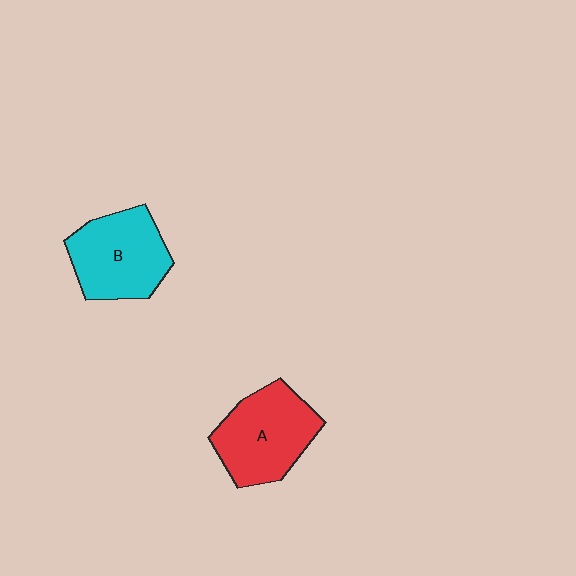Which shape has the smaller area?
Shape B (cyan).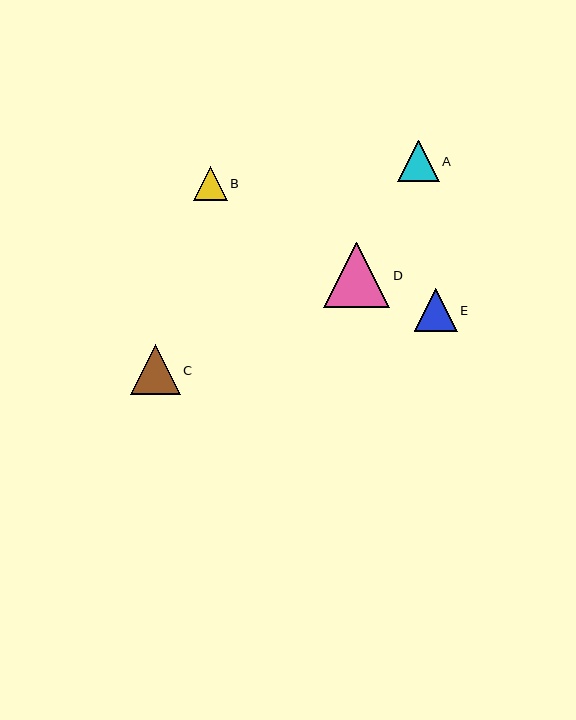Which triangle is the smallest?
Triangle B is the smallest with a size of approximately 34 pixels.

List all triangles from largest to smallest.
From largest to smallest: D, C, E, A, B.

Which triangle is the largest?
Triangle D is the largest with a size of approximately 66 pixels.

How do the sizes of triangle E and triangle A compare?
Triangle E and triangle A are approximately the same size.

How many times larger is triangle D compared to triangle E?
Triangle D is approximately 1.5 times the size of triangle E.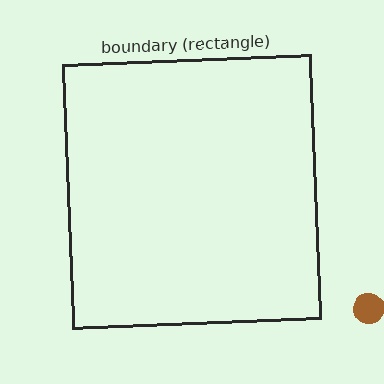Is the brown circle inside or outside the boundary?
Outside.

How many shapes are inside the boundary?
0 inside, 1 outside.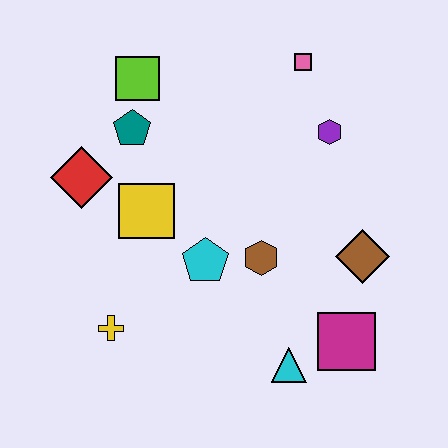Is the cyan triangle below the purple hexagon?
Yes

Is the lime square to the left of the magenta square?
Yes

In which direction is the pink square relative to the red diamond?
The pink square is to the right of the red diamond.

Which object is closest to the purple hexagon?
The pink square is closest to the purple hexagon.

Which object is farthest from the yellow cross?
The pink square is farthest from the yellow cross.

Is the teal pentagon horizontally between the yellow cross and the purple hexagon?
Yes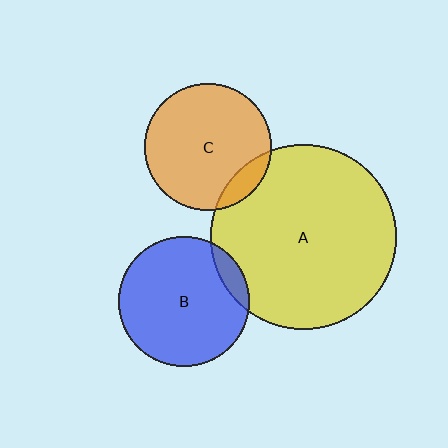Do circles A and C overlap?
Yes.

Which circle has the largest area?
Circle A (yellow).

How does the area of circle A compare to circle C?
Approximately 2.1 times.